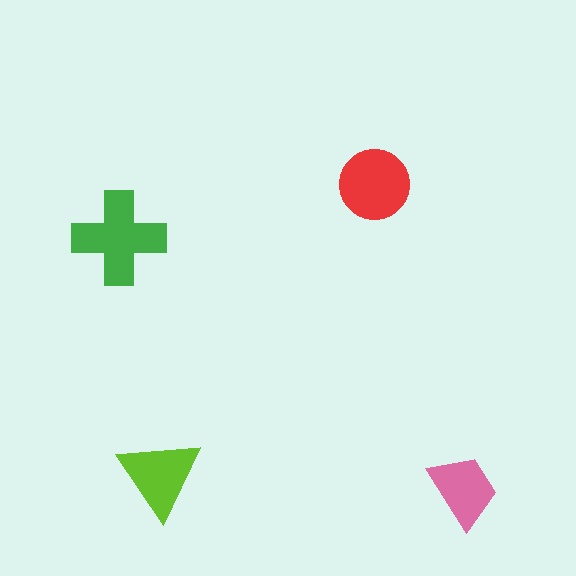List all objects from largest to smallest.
The green cross, the red circle, the lime triangle, the pink trapezoid.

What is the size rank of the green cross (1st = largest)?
1st.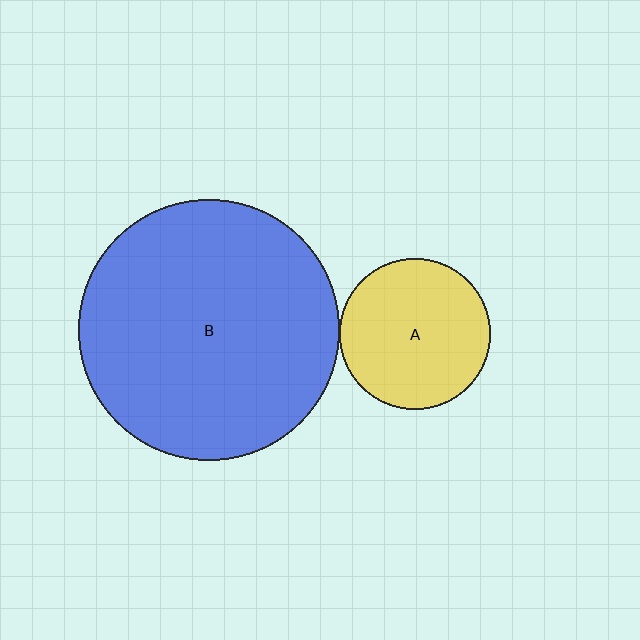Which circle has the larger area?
Circle B (blue).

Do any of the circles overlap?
No, none of the circles overlap.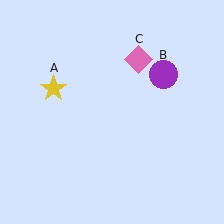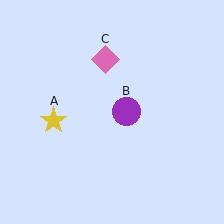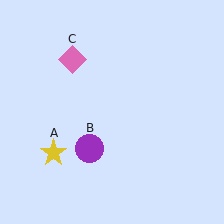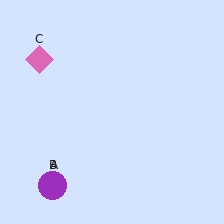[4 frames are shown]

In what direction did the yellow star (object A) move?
The yellow star (object A) moved down.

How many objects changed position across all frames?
3 objects changed position: yellow star (object A), purple circle (object B), pink diamond (object C).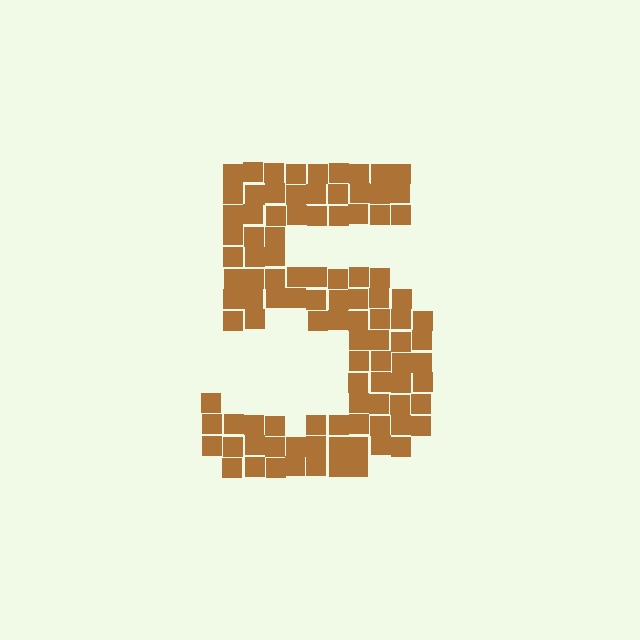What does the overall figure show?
The overall figure shows the digit 5.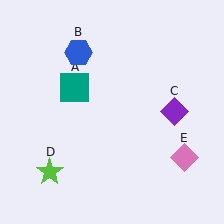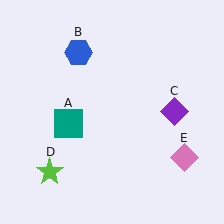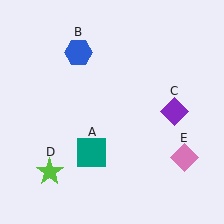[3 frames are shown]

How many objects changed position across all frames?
1 object changed position: teal square (object A).